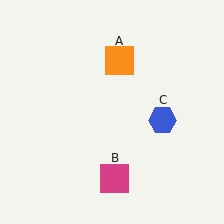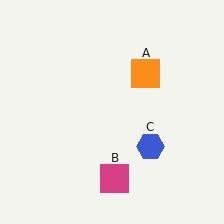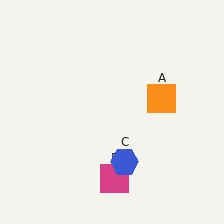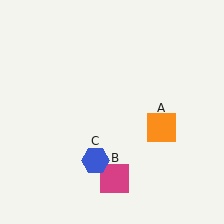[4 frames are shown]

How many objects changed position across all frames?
2 objects changed position: orange square (object A), blue hexagon (object C).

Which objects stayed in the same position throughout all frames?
Magenta square (object B) remained stationary.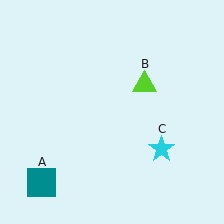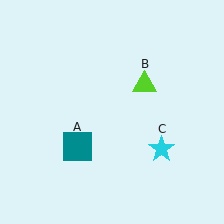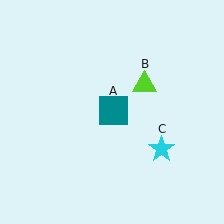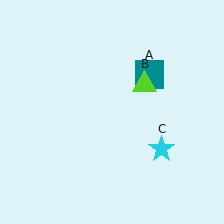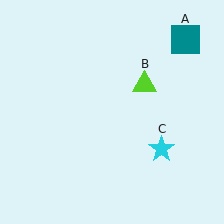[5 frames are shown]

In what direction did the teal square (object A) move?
The teal square (object A) moved up and to the right.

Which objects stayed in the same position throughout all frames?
Lime triangle (object B) and cyan star (object C) remained stationary.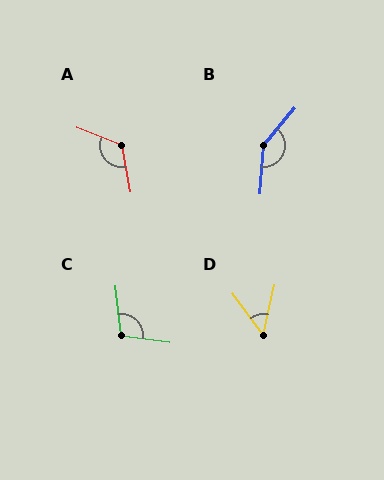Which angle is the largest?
B, at approximately 144 degrees.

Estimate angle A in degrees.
Approximately 122 degrees.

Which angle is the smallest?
D, at approximately 50 degrees.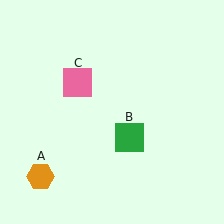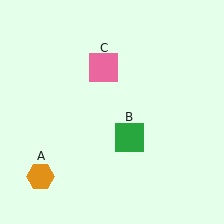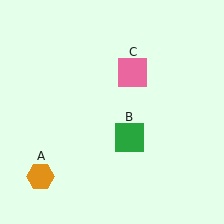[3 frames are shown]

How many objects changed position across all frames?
1 object changed position: pink square (object C).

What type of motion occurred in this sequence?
The pink square (object C) rotated clockwise around the center of the scene.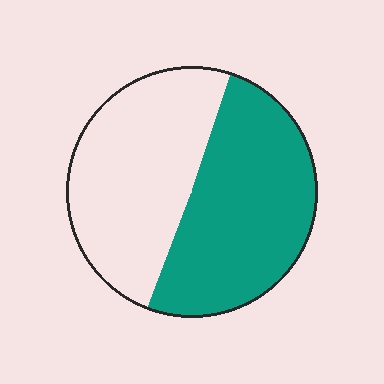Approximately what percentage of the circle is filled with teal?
Approximately 50%.